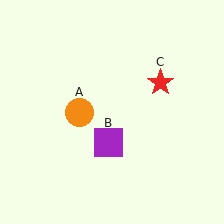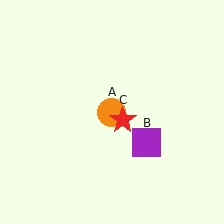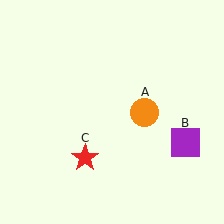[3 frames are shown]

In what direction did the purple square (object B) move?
The purple square (object B) moved right.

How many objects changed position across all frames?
3 objects changed position: orange circle (object A), purple square (object B), red star (object C).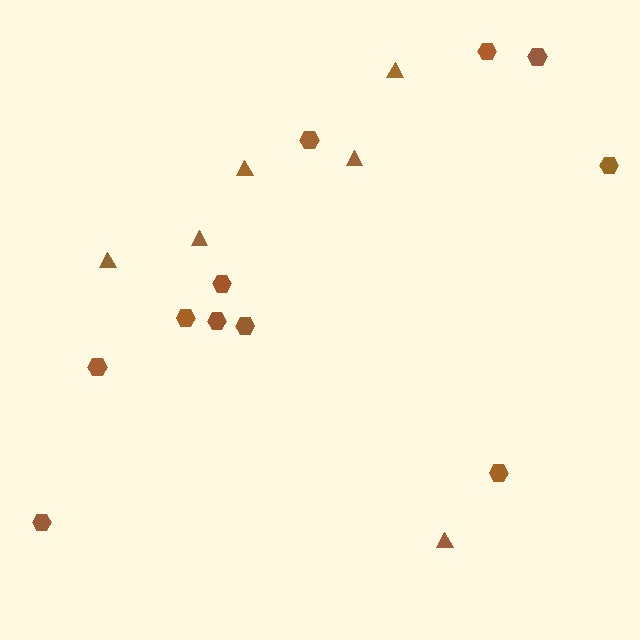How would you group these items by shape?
There are 2 groups: one group of triangles (6) and one group of hexagons (11).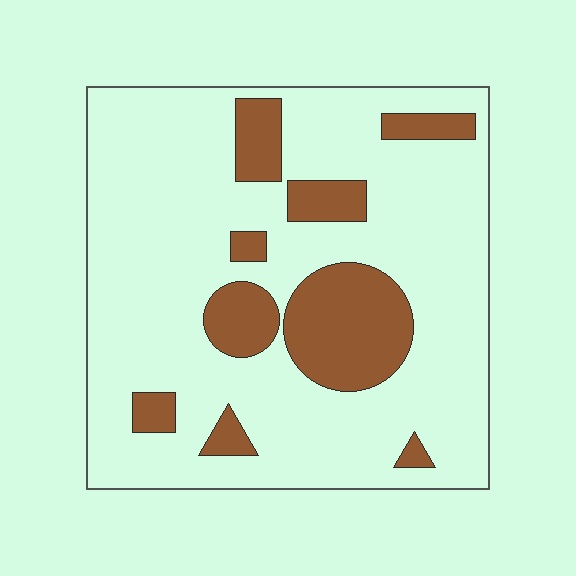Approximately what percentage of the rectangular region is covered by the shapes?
Approximately 20%.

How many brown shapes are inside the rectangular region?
9.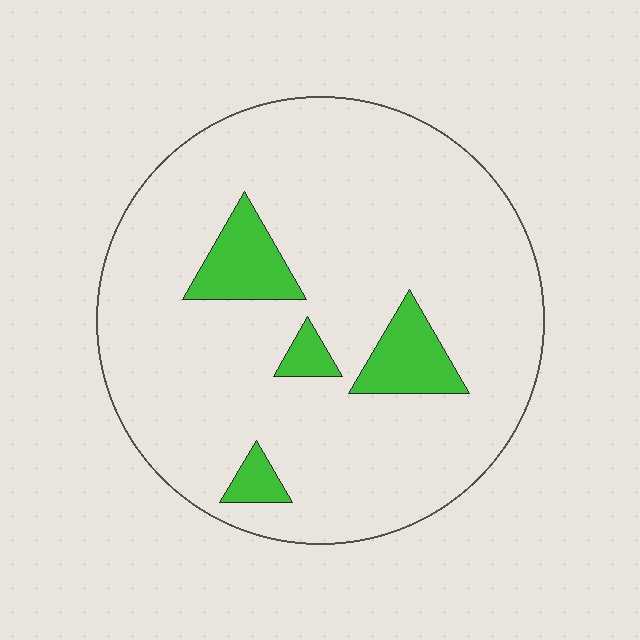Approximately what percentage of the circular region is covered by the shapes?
Approximately 10%.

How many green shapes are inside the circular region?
4.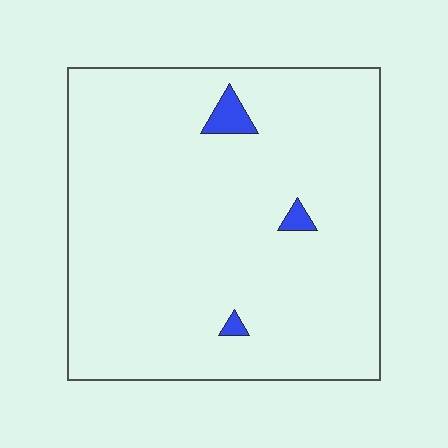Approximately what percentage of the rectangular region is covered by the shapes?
Approximately 5%.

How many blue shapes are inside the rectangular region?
3.